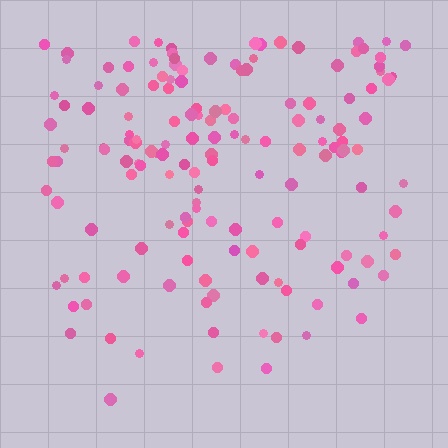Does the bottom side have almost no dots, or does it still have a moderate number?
Still a moderate number, just noticeably fewer than the top.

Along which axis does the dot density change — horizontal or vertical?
Vertical.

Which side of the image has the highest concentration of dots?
The top.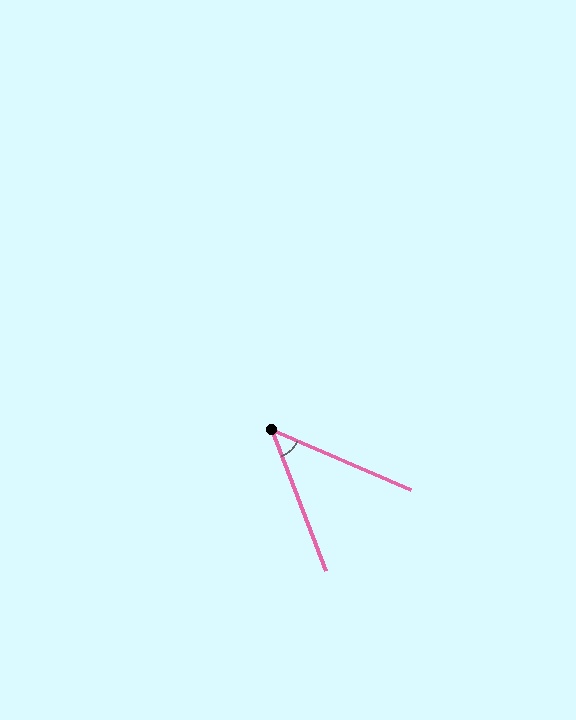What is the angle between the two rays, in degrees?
Approximately 45 degrees.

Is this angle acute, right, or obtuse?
It is acute.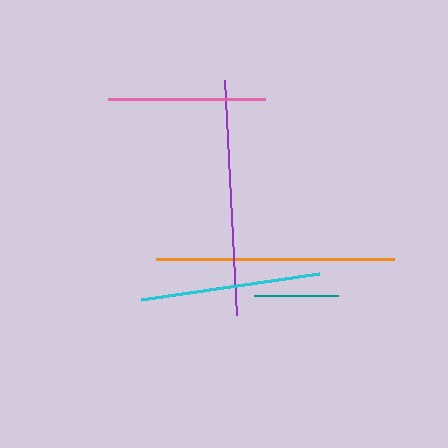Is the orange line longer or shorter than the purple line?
The orange line is longer than the purple line.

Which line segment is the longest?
The orange line is the longest at approximately 238 pixels.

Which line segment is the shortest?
The teal line is the shortest at approximately 84 pixels.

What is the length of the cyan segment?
The cyan segment is approximately 180 pixels long.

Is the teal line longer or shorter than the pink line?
The pink line is longer than the teal line.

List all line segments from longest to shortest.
From longest to shortest: orange, purple, cyan, pink, teal.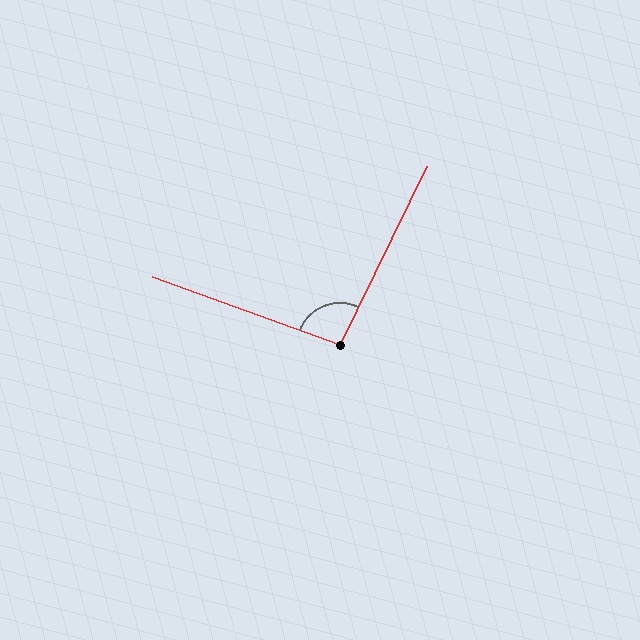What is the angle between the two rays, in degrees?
Approximately 96 degrees.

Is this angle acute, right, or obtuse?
It is obtuse.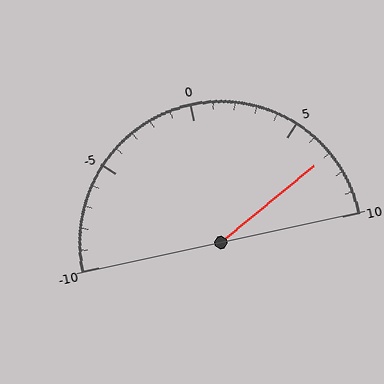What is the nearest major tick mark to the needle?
The nearest major tick mark is 5.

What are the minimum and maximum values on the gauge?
The gauge ranges from -10 to 10.